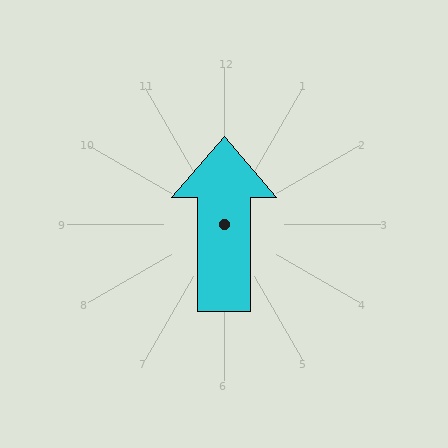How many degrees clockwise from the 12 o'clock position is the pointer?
Approximately 0 degrees.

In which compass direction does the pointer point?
North.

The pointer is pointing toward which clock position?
Roughly 12 o'clock.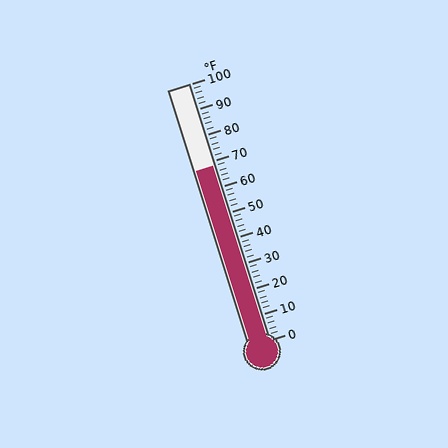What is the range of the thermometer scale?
The thermometer scale ranges from 0°F to 100°F.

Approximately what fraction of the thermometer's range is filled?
The thermometer is filled to approximately 70% of its range.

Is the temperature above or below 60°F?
The temperature is above 60°F.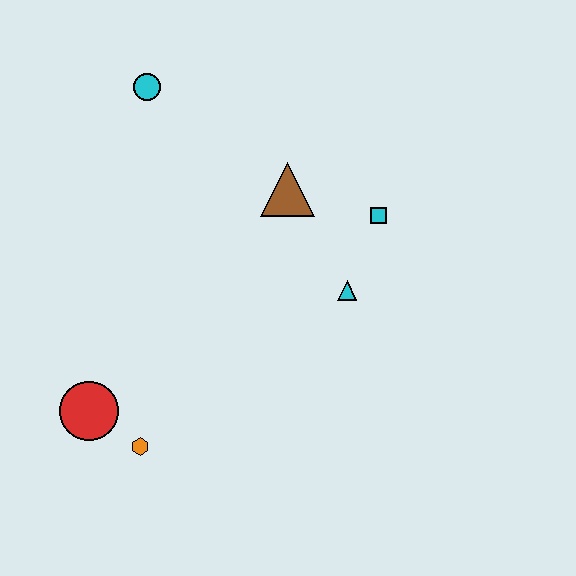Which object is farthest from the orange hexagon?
The cyan circle is farthest from the orange hexagon.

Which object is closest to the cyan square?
The cyan triangle is closest to the cyan square.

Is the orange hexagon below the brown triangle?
Yes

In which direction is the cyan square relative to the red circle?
The cyan square is to the right of the red circle.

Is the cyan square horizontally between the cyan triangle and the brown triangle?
No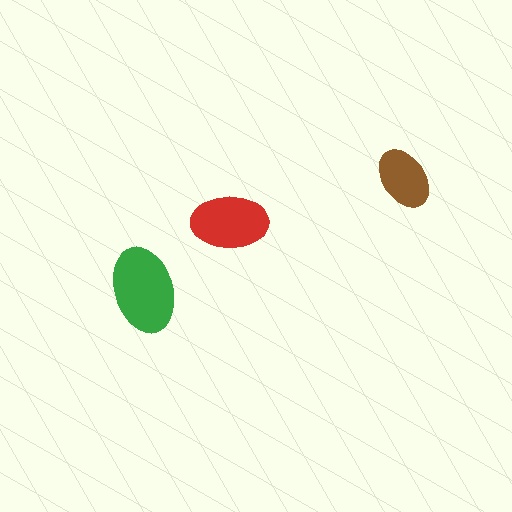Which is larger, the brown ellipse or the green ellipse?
The green one.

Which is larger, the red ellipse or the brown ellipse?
The red one.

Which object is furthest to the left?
The green ellipse is leftmost.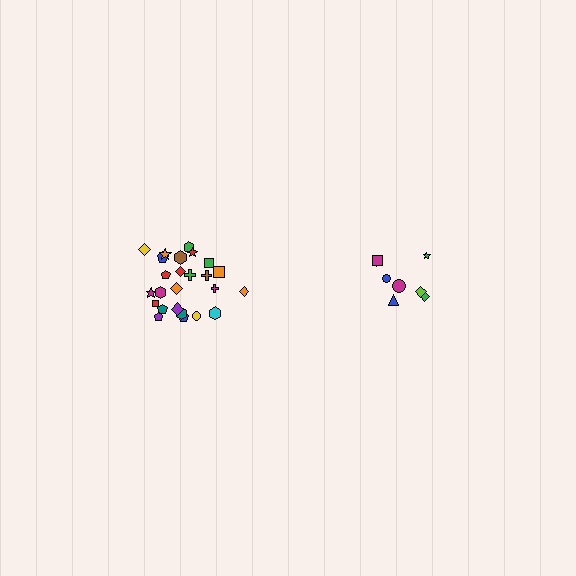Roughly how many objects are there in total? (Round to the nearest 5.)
Roughly 35 objects in total.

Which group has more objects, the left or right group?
The left group.